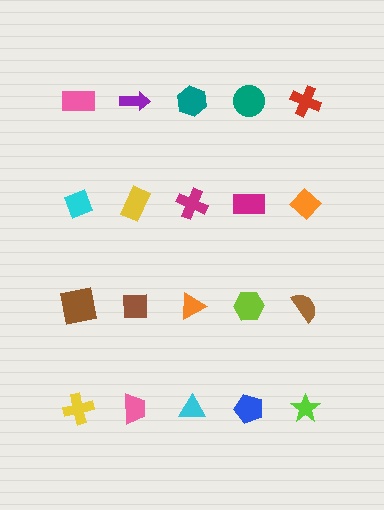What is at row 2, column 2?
A yellow rectangle.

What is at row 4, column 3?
A cyan triangle.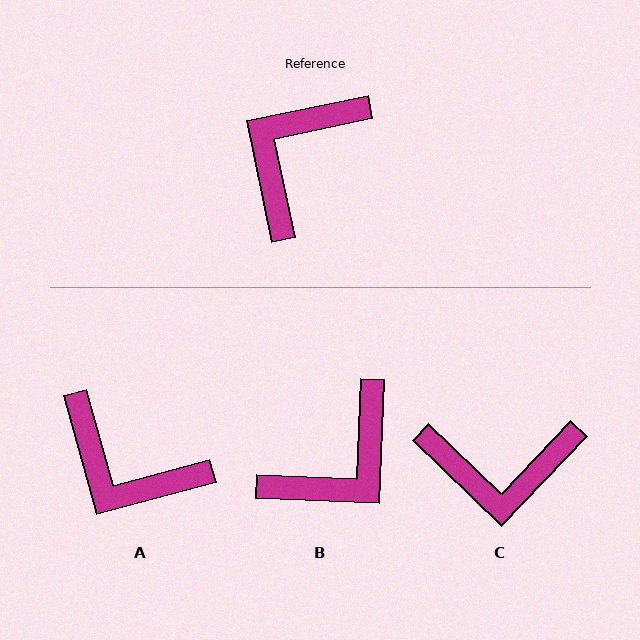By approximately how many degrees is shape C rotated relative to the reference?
Approximately 125 degrees counter-clockwise.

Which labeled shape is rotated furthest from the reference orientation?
B, about 166 degrees away.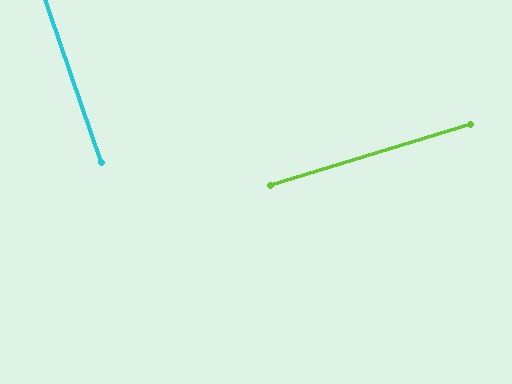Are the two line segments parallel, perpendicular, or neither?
Perpendicular — they meet at approximately 88°.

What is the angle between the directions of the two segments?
Approximately 88 degrees.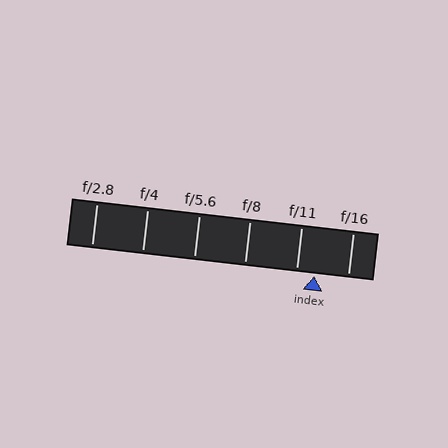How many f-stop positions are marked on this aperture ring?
There are 6 f-stop positions marked.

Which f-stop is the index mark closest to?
The index mark is closest to f/11.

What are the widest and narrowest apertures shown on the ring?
The widest aperture shown is f/2.8 and the narrowest is f/16.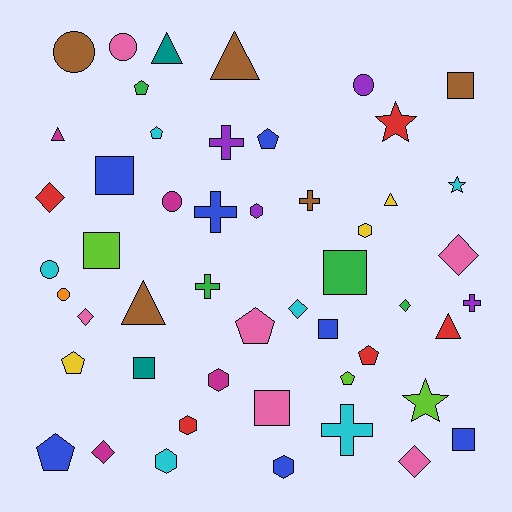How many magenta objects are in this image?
There are 4 magenta objects.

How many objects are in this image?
There are 50 objects.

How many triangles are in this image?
There are 6 triangles.